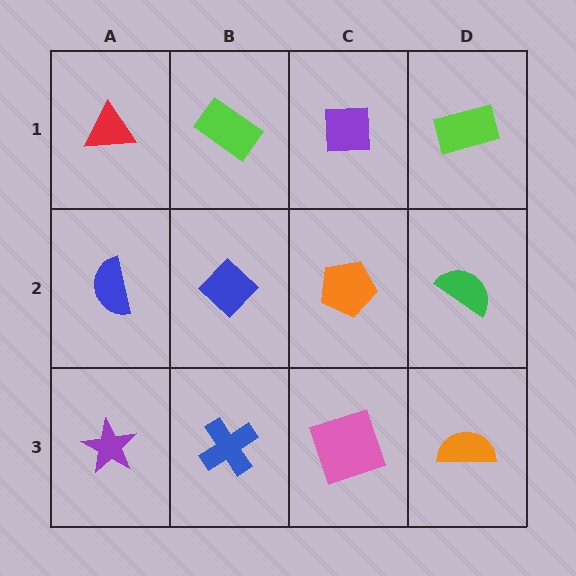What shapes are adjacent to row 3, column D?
A green semicircle (row 2, column D), a pink square (row 3, column C).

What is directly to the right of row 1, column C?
A lime rectangle.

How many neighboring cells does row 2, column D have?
3.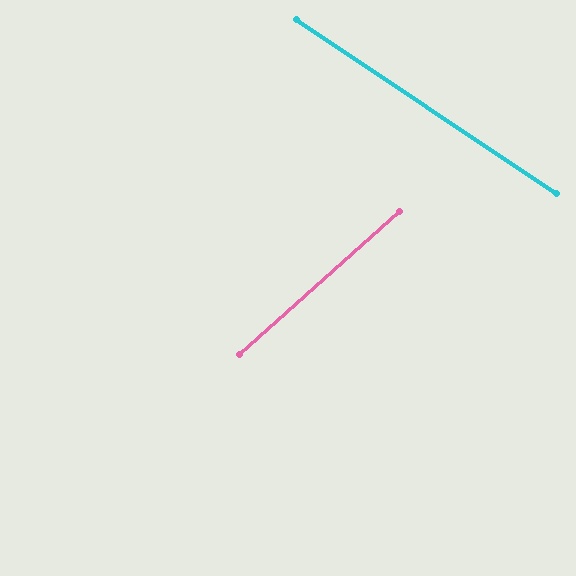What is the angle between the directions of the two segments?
Approximately 76 degrees.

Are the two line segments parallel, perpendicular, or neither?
Neither parallel nor perpendicular — they differ by about 76°.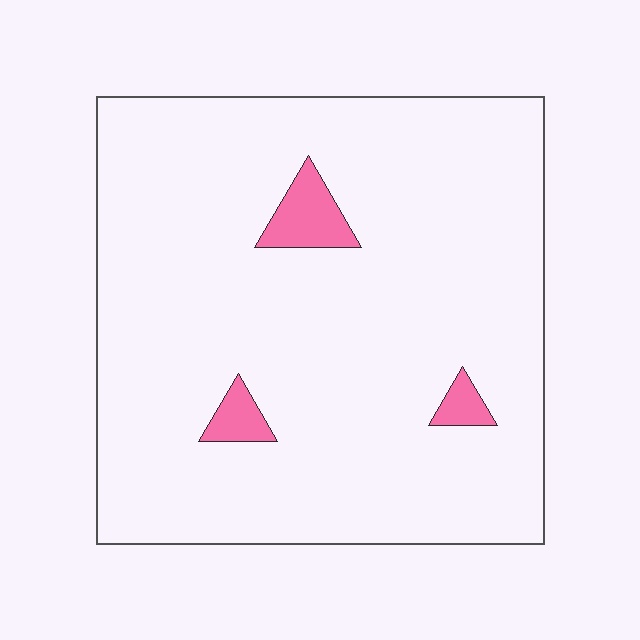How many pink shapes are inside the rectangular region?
3.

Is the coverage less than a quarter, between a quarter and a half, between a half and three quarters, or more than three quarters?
Less than a quarter.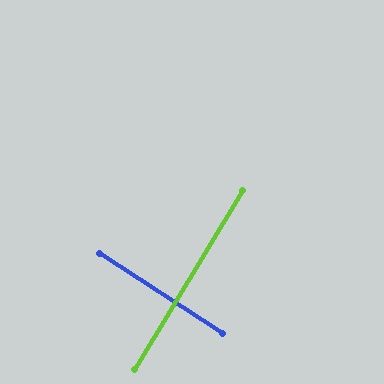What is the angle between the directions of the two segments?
Approximately 88 degrees.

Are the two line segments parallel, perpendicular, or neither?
Perpendicular — they meet at approximately 88°.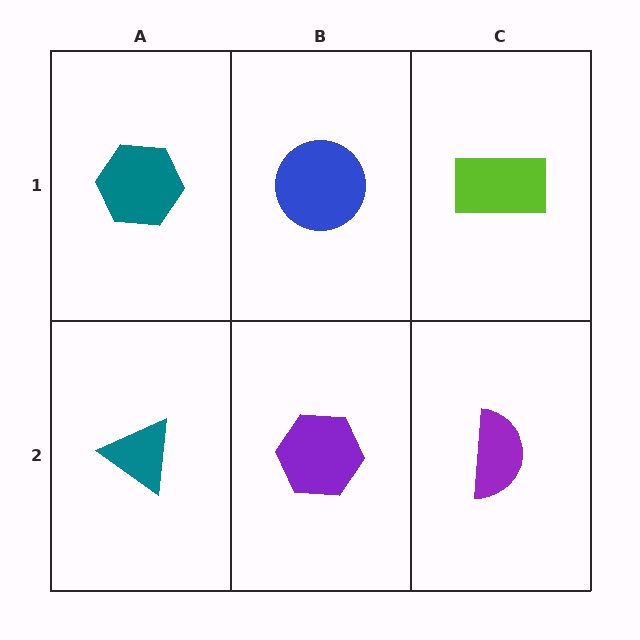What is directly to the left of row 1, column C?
A blue circle.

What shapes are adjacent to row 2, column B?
A blue circle (row 1, column B), a teal triangle (row 2, column A), a purple semicircle (row 2, column C).